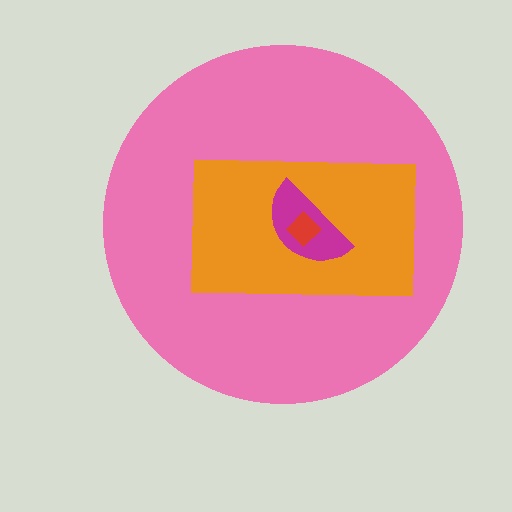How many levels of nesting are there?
4.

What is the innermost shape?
The red diamond.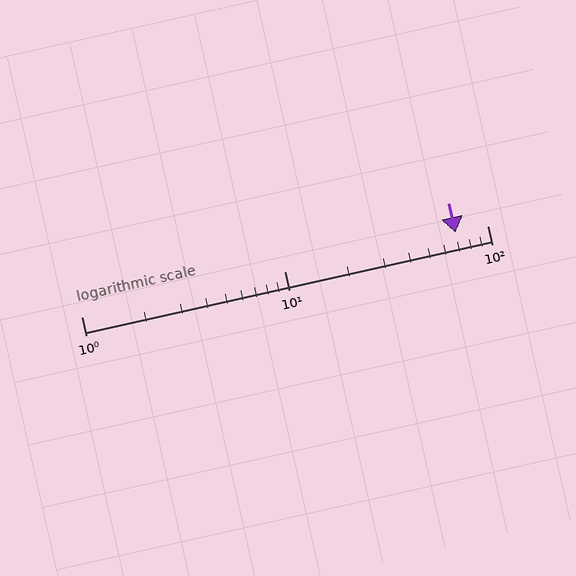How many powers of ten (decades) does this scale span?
The scale spans 2 decades, from 1 to 100.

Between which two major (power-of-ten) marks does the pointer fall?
The pointer is between 10 and 100.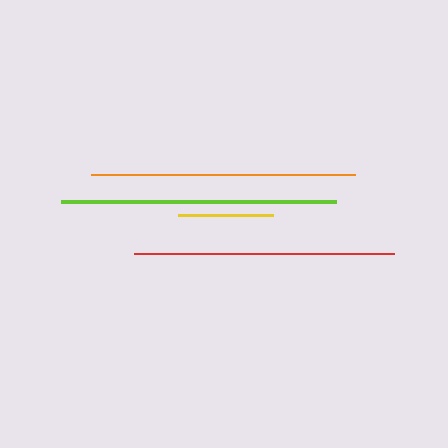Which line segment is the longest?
The lime line is the longest at approximately 275 pixels.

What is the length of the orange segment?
The orange segment is approximately 264 pixels long.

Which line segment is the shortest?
The yellow line is the shortest at approximately 95 pixels.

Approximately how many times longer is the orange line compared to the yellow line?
The orange line is approximately 2.8 times the length of the yellow line.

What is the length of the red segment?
The red segment is approximately 260 pixels long.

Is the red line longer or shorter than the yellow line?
The red line is longer than the yellow line.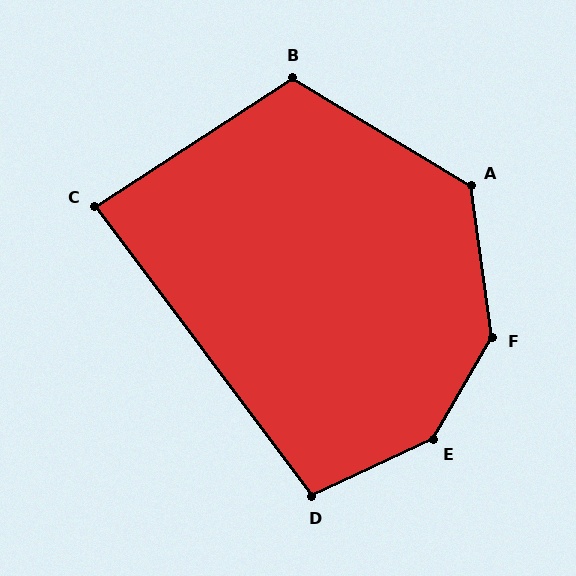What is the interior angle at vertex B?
Approximately 116 degrees (obtuse).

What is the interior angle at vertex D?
Approximately 102 degrees (obtuse).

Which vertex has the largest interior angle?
E, at approximately 145 degrees.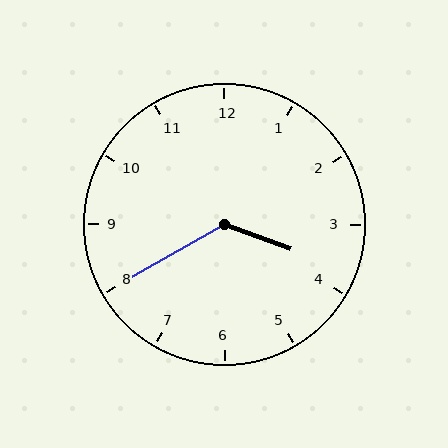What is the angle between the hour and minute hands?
Approximately 130 degrees.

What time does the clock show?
3:40.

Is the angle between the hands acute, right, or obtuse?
It is obtuse.